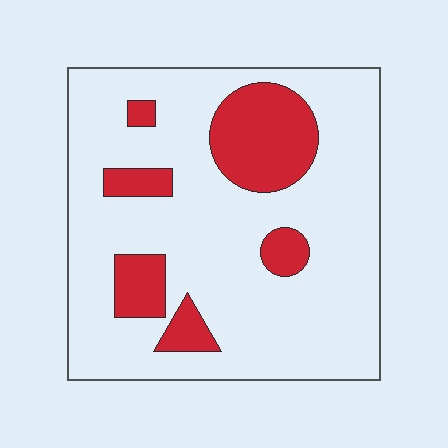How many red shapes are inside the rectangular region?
6.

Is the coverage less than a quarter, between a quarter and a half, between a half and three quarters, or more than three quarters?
Less than a quarter.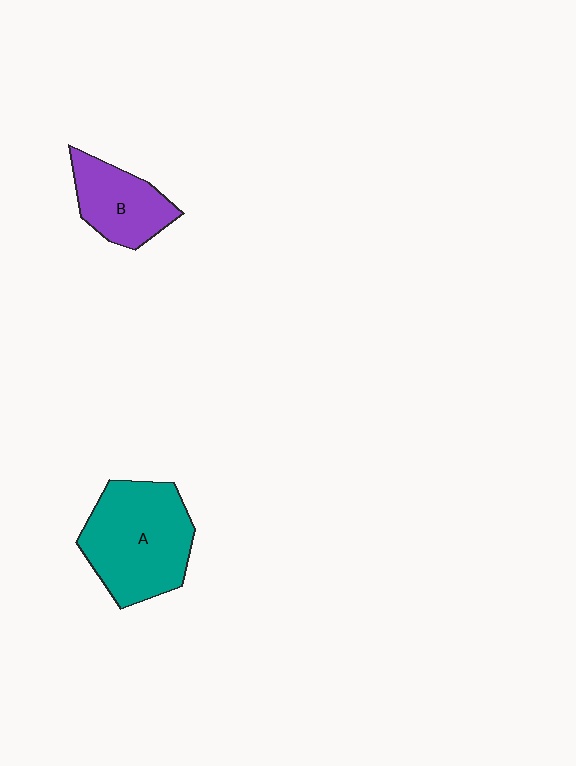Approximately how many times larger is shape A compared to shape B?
Approximately 1.7 times.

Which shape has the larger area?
Shape A (teal).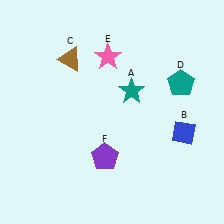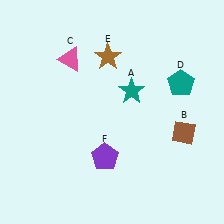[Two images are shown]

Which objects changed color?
B changed from blue to brown. C changed from brown to pink. E changed from pink to brown.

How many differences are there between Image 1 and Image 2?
There are 3 differences between the two images.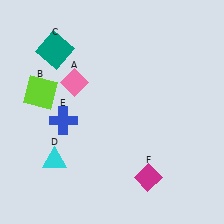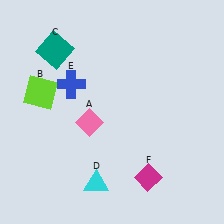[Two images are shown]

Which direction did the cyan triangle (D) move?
The cyan triangle (D) moved right.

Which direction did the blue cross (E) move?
The blue cross (E) moved up.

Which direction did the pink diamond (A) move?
The pink diamond (A) moved down.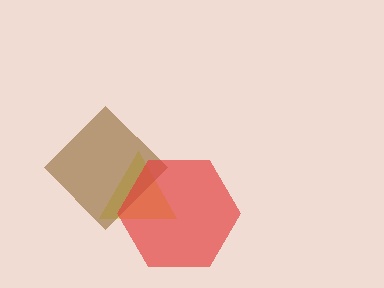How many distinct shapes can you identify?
There are 3 distinct shapes: a yellow triangle, a brown diamond, a red hexagon.